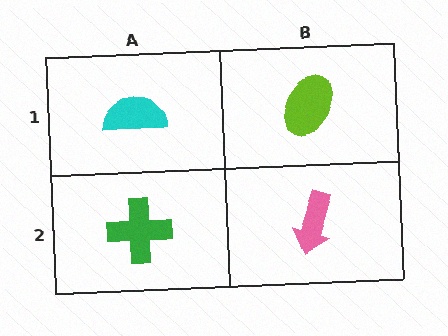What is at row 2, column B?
A pink arrow.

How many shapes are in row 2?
2 shapes.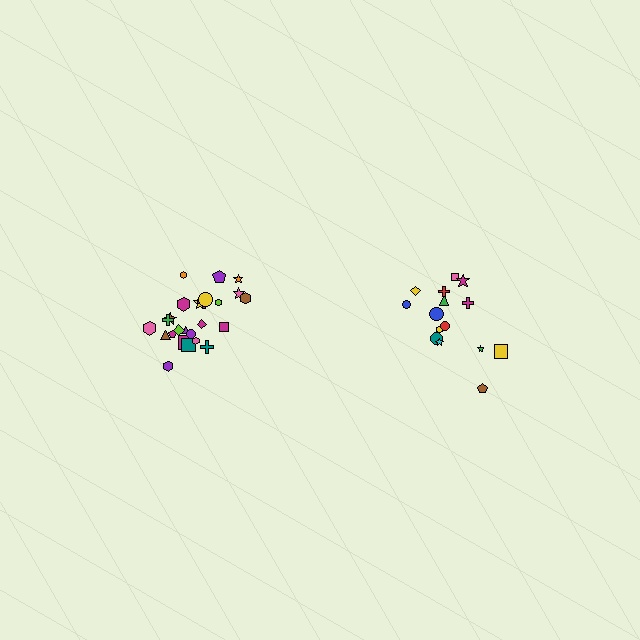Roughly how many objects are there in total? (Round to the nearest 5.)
Roughly 40 objects in total.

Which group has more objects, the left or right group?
The left group.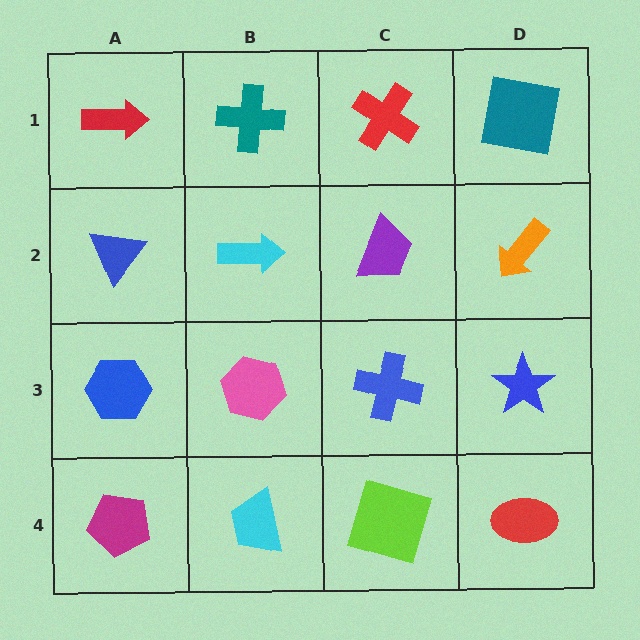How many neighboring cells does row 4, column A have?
2.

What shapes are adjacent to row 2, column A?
A red arrow (row 1, column A), a blue hexagon (row 3, column A), a cyan arrow (row 2, column B).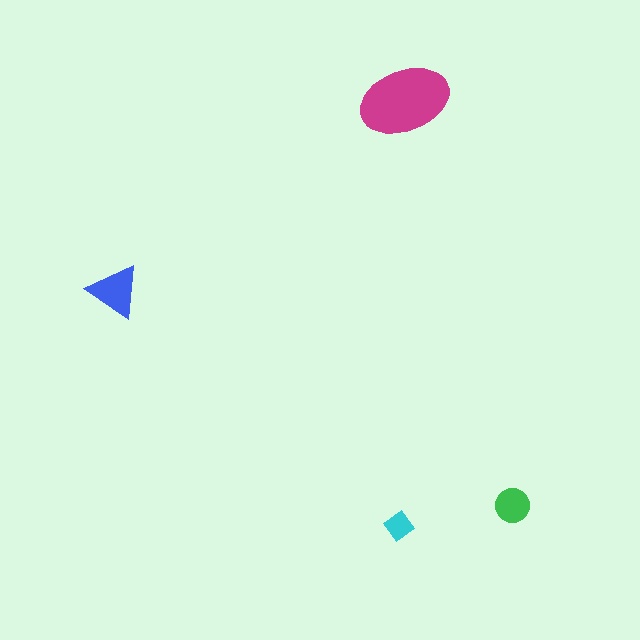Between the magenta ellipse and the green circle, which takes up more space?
The magenta ellipse.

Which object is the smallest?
The cyan diamond.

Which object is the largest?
The magenta ellipse.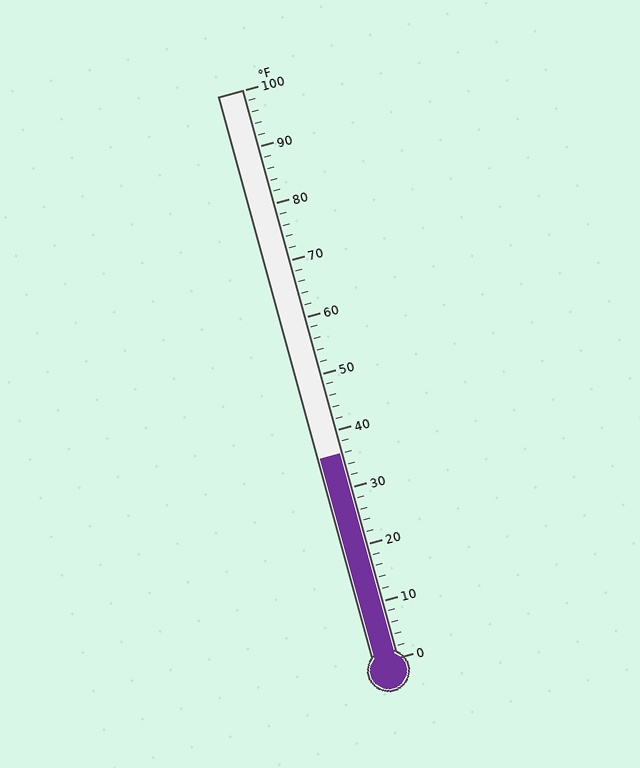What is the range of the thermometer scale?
The thermometer scale ranges from 0°F to 100°F.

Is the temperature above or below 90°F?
The temperature is below 90°F.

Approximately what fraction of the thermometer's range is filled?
The thermometer is filled to approximately 35% of its range.